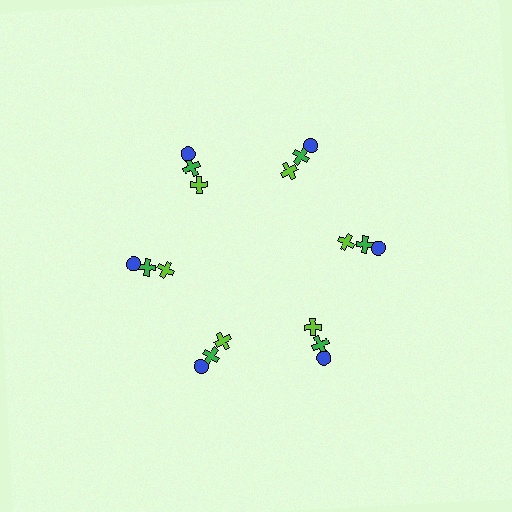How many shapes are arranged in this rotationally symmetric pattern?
There are 18 shapes, arranged in 6 groups of 3.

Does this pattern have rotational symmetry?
Yes, this pattern has 6-fold rotational symmetry. It looks the same after rotating 60 degrees around the center.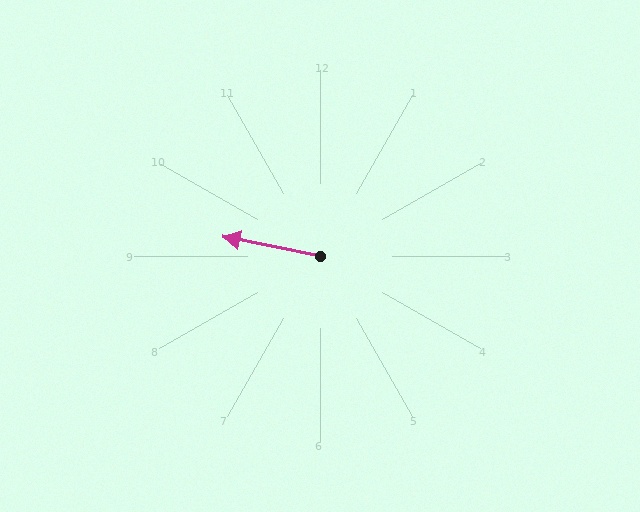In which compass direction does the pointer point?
West.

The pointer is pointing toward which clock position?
Roughly 9 o'clock.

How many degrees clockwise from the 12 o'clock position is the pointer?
Approximately 281 degrees.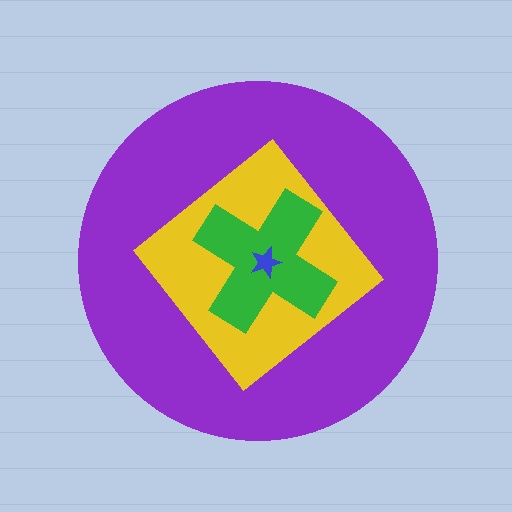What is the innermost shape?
The blue star.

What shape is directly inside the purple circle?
The yellow diamond.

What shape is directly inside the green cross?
The blue star.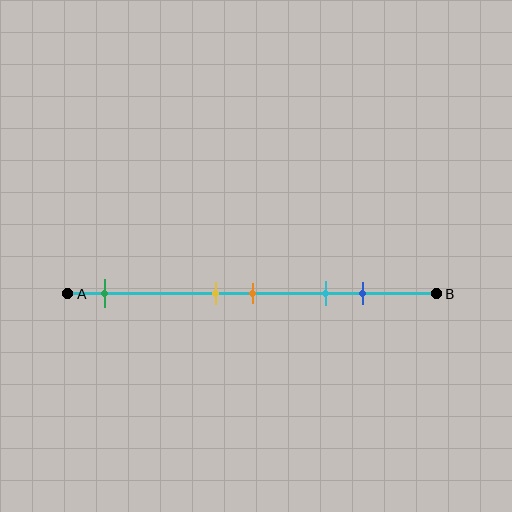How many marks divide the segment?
There are 5 marks dividing the segment.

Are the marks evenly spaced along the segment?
No, the marks are not evenly spaced.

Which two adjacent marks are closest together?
The yellow and orange marks are the closest adjacent pair.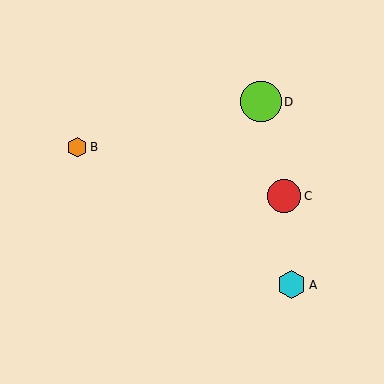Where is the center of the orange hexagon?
The center of the orange hexagon is at (77, 147).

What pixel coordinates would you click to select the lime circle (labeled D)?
Click at (261, 102) to select the lime circle D.